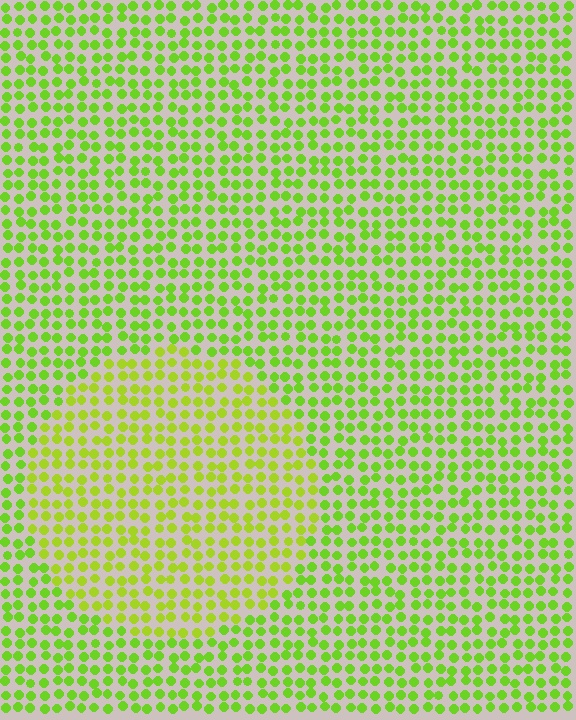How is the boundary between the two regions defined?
The boundary is defined purely by a slight shift in hue (about 19 degrees). Spacing, size, and orientation are identical on both sides.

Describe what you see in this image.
The image is filled with small lime elements in a uniform arrangement. A circle-shaped region is visible where the elements are tinted to a slightly different hue, forming a subtle color boundary.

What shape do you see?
I see a circle.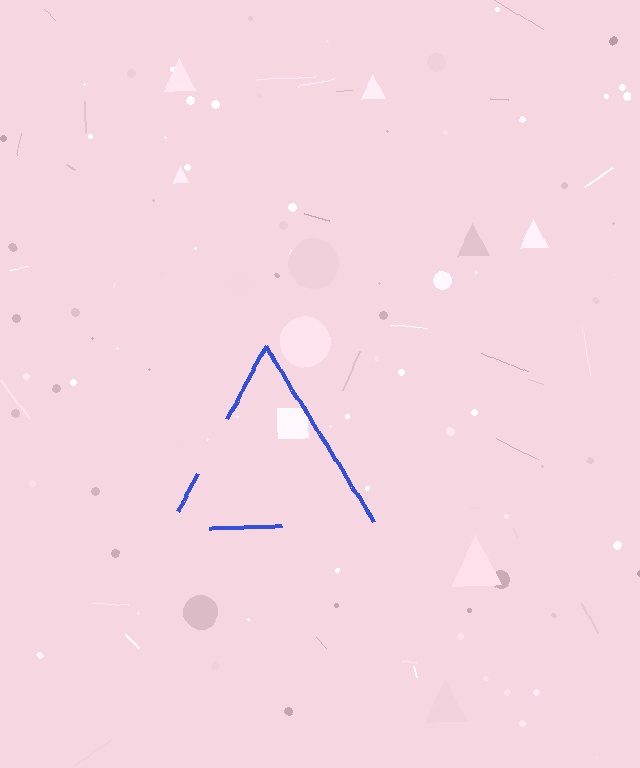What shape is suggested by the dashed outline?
The dashed outline suggests a triangle.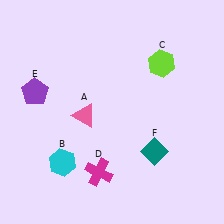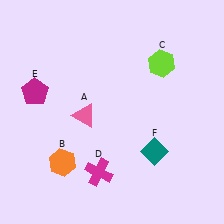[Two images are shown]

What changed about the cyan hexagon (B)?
In Image 1, B is cyan. In Image 2, it changed to orange.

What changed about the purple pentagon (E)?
In Image 1, E is purple. In Image 2, it changed to magenta.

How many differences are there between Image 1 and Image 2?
There are 2 differences between the two images.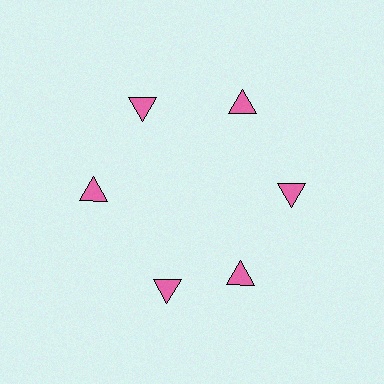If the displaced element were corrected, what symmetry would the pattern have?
It would have 6-fold rotational symmetry — the pattern would map onto itself every 60 degrees.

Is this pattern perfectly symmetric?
No. The 6 pink triangles are arranged in a ring, but one element near the 7 o'clock position is rotated out of alignment along the ring, breaking the 6-fold rotational symmetry.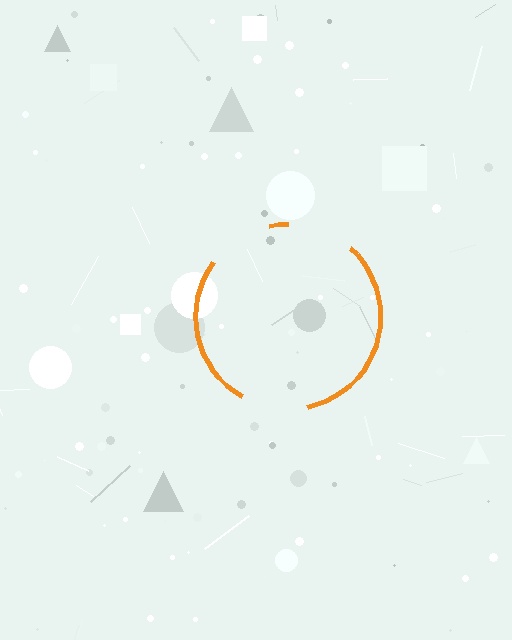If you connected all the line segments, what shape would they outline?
They would outline a circle.